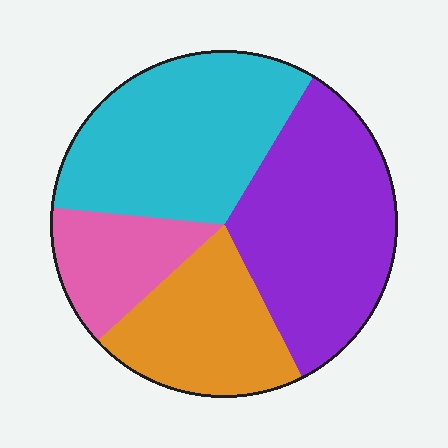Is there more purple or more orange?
Purple.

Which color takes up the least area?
Pink, at roughly 15%.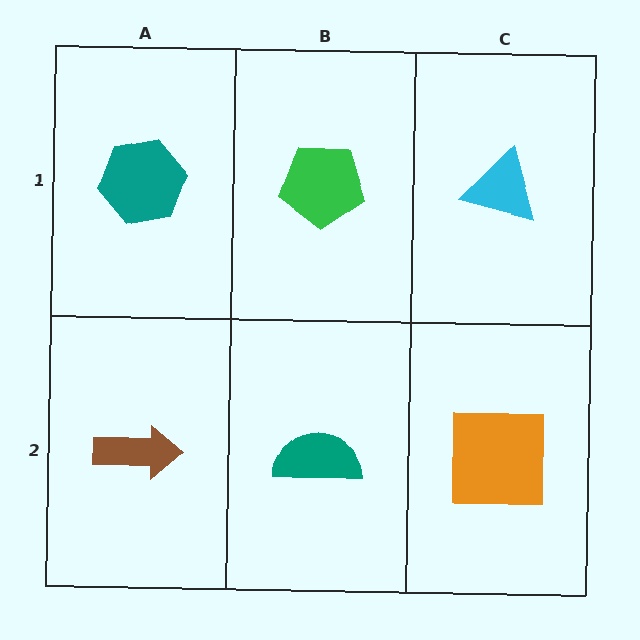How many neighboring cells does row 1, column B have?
3.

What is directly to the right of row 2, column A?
A teal semicircle.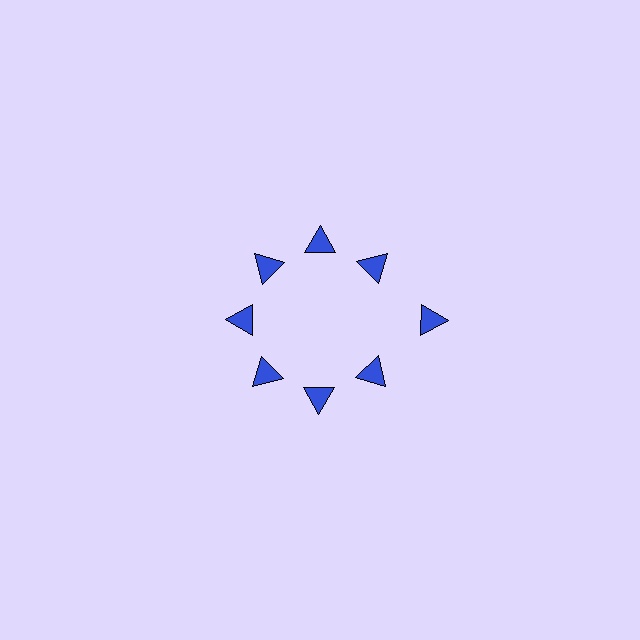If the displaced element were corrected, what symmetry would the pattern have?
It would have 8-fold rotational symmetry — the pattern would map onto itself every 45 degrees.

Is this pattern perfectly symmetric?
No. The 8 blue triangles are arranged in a ring, but one element near the 3 o'clock position is pushed outward from the center, breaking the 8-fold rotational symmetry.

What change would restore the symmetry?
The symmetry would be restored by moving it inward, back onto the ring so that all 8 triangles sit at equal angles and equal distance from the center.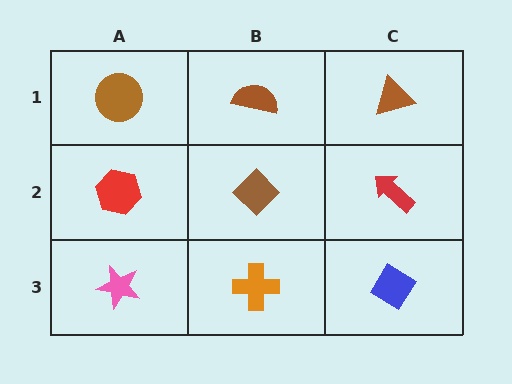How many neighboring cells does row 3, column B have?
3.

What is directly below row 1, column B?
A brown diamond.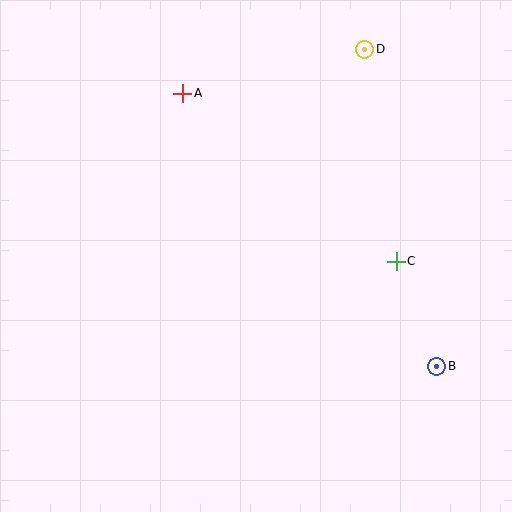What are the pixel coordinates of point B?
Point B is at (437, 366).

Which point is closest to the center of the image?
Point C at (396, 261) is closest to the center.